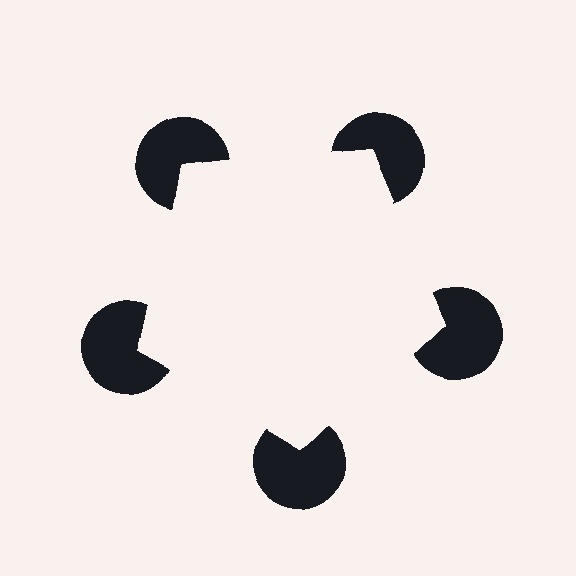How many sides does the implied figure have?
5 sides.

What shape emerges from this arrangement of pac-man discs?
An illusory pentagon — its edges are inferred from the aligned wedge cuts in the pac-man discs, not physically drawn.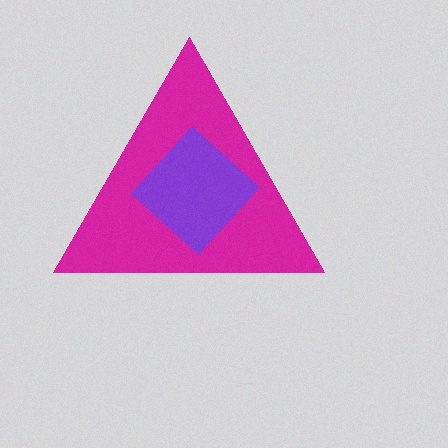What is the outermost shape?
The magenta triangle.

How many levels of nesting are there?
2.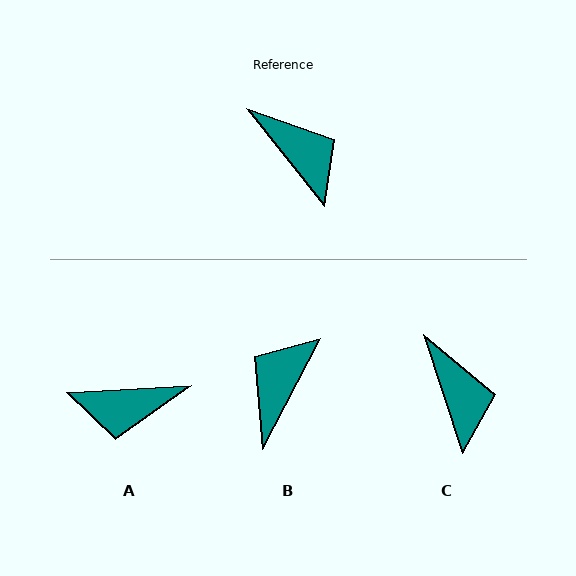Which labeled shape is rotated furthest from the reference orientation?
A, about 125 degrees away.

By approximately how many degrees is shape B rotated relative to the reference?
Approximately 114 degrees counter-clockwise.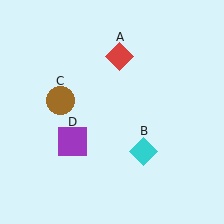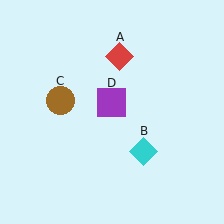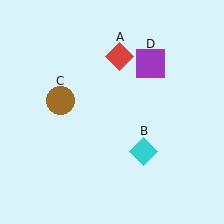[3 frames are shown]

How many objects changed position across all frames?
1 object changed position: purple square (object D).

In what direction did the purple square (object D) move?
The purple square (object D) moved up and to the right.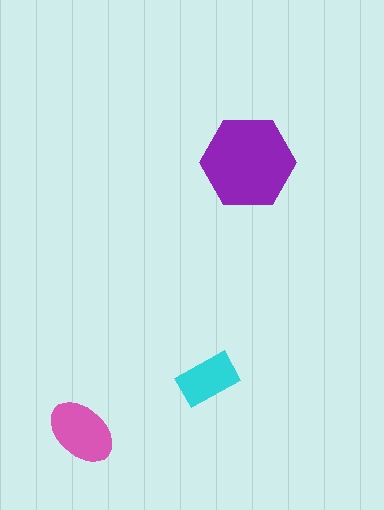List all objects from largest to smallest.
The purple hexagon, the pink ellipse, the cyan rectangle.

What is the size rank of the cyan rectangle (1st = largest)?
3rd.